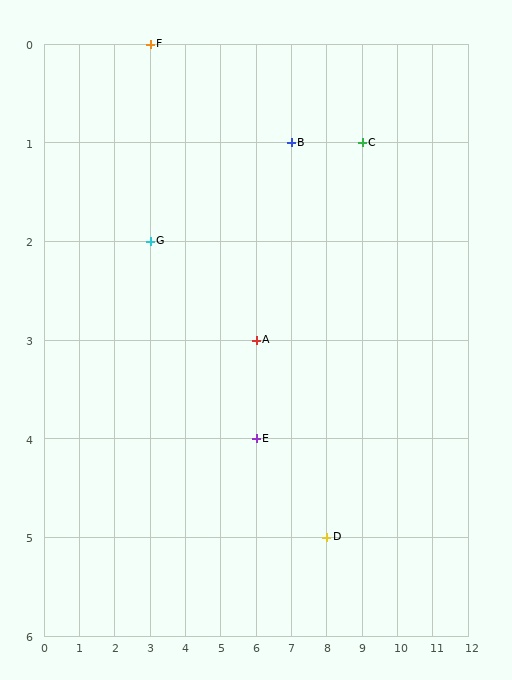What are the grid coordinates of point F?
Point F is at grid coordinates (3, 0).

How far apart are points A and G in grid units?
Points A and G are 3 columns and 1 row apart (about 3.2 grid units diagonally).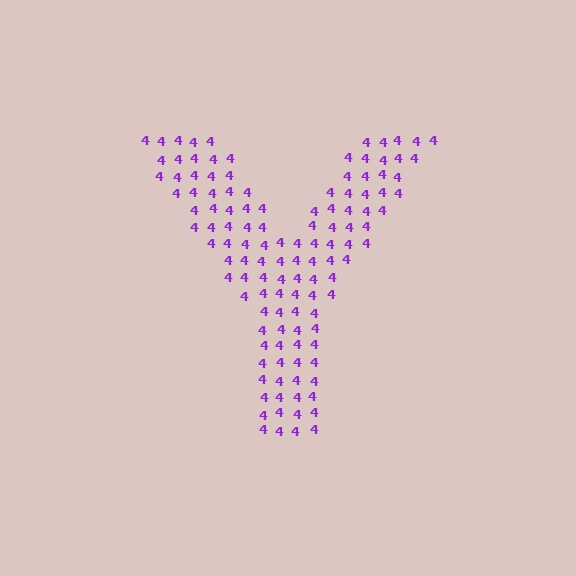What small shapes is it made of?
It is made of small digit 4's.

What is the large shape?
The large shape is the letter Y.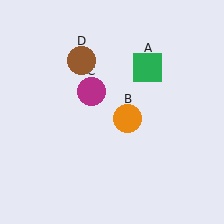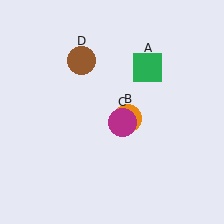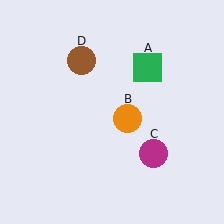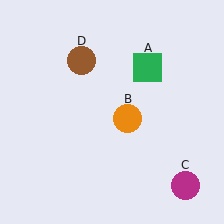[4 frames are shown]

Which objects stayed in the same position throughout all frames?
Green square (object A) and orange circle (object B) and brown circle (object D) remained stationary.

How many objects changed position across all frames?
1 object changed position: magenta circle (object C).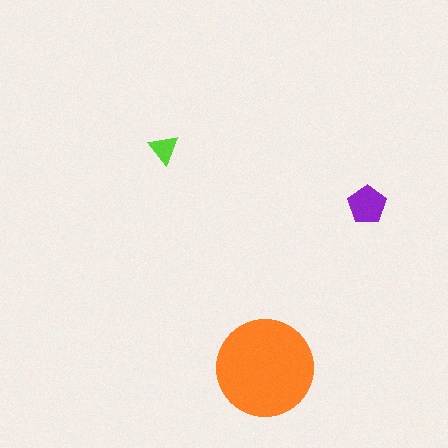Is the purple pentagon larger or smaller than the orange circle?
Smaller.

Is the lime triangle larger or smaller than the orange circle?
Smaller.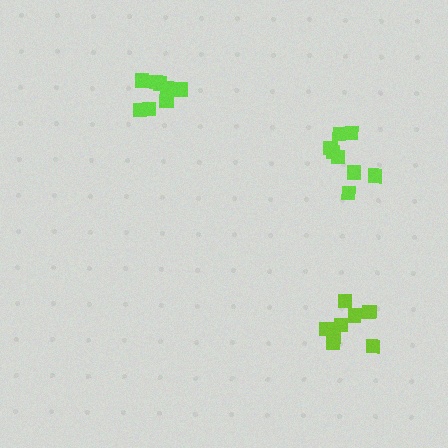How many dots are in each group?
Group 1: 8 dots, Group 2: 8 dots, Group 3: 8 dots (24 total).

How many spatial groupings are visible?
There are 3 spatial groupings.